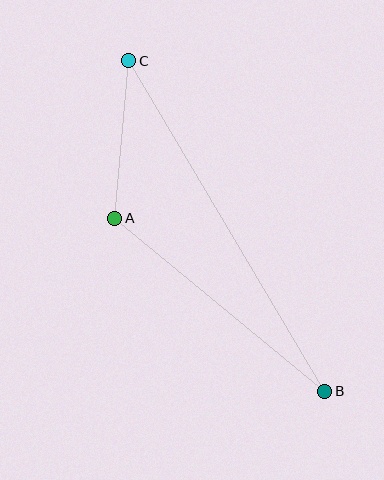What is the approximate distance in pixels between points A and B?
The distance between A and B is approximately 272 pixels.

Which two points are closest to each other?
Points A and C are closest to each other.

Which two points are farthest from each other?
Points B and C are farthest from each other.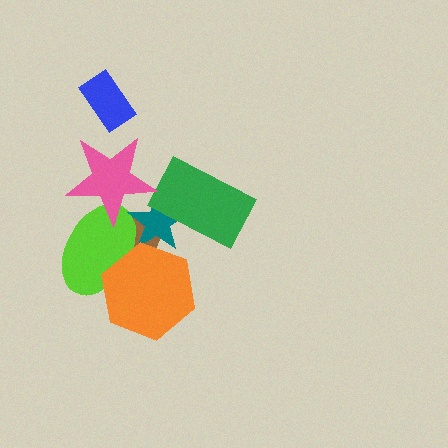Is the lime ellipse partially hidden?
Yes, it is partially covered by another shape.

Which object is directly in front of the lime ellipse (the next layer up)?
The teal star is directly in front of the lime ellipse.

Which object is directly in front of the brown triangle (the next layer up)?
The lime ellipse is directly in front of the brown triangle.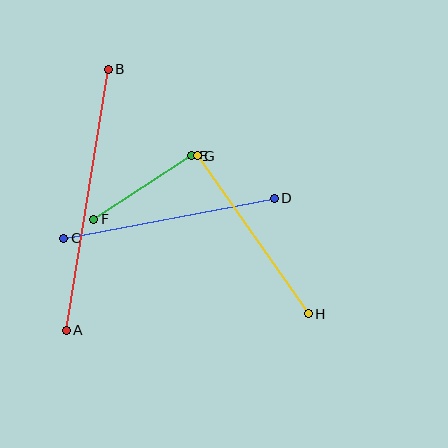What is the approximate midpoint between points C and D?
The midpoint is at approximately (169, 218) pixels.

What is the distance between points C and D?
The distance is approximately 214 pixels.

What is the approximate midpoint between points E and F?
The midpoint is at approximately (143, 188) pixels.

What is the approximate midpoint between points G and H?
The midpoint is at approximately (253, 235) pixels.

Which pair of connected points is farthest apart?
Points A and B are farthest apart.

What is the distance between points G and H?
The distance is approximately 193 pixels.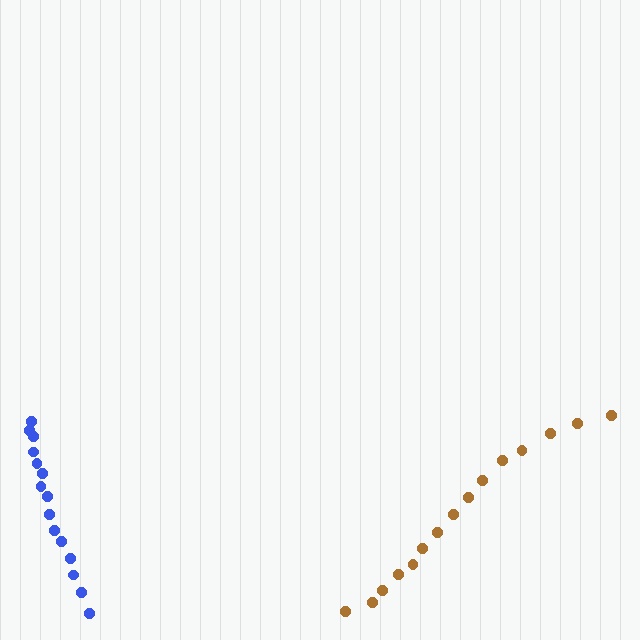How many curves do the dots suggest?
There are 2 distinct paths.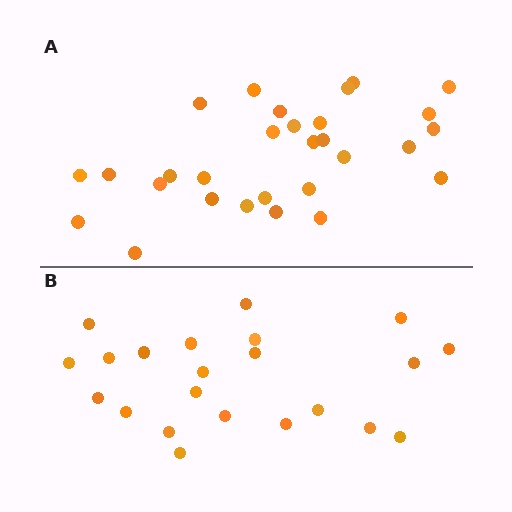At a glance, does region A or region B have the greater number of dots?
Region A (the top region) has more dots.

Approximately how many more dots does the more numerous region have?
Region A has roughly 8 or so more dots than region B.